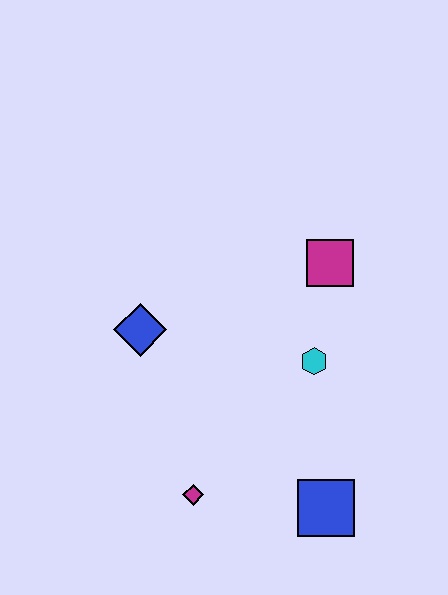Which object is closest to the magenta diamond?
The blue square is closest to the magenta diamond.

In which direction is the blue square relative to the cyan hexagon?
The blue square is below the cyan hexagon.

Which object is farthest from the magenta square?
The magenta diamond is farthest from the magenta square.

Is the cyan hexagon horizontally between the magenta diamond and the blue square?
Yes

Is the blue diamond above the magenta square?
No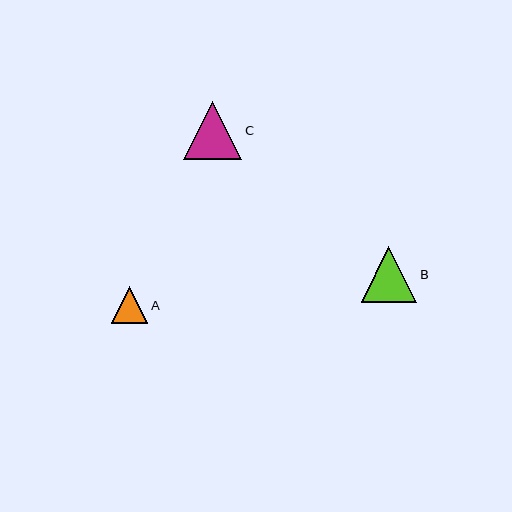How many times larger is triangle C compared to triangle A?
Triangle C is approximately 1.6 times the size of triangle A.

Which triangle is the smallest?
Triangle A is the smallest with a size of approximately 36 pixels.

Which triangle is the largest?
Triangle C is the largest with a size of approximately 58 pixels.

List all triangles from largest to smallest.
From largest to smallest: C, B, A.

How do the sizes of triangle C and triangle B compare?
Triangle C and triangle B are approximately the same size.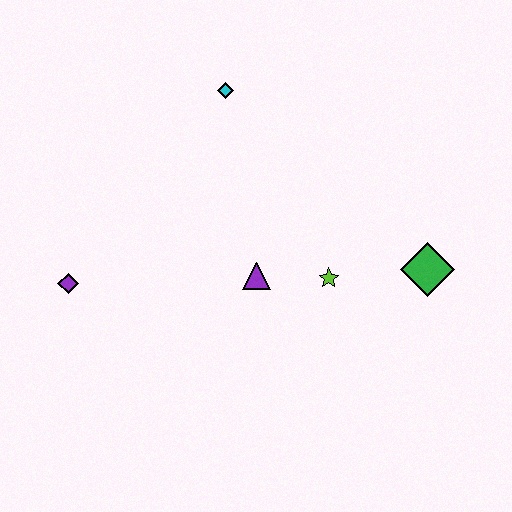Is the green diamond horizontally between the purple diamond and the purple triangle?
No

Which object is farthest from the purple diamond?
The green diamond is farthest from the purple diamond.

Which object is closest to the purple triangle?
The lime star is closest to the purple triangle.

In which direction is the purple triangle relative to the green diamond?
The purple triangle is to the left of the green diamond.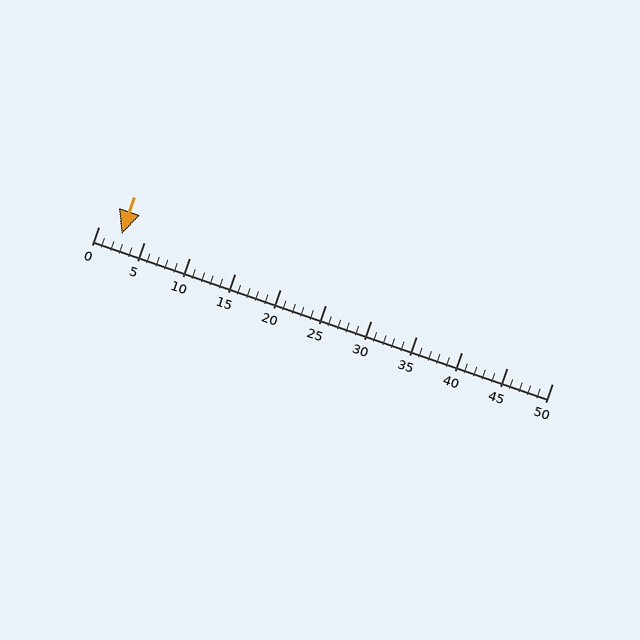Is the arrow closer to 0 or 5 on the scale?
The arrow is closer to 5.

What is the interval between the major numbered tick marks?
The major tick marks are spaced 5 units apart.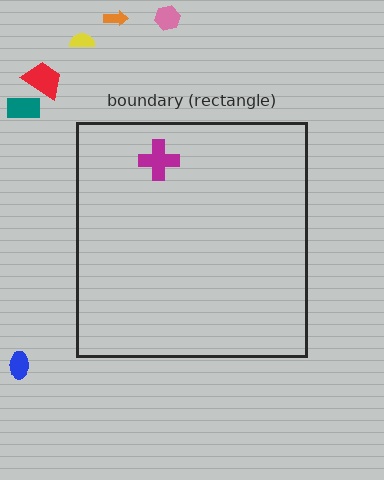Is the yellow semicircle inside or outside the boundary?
Outside.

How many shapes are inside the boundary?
1 inside, 6 outside.